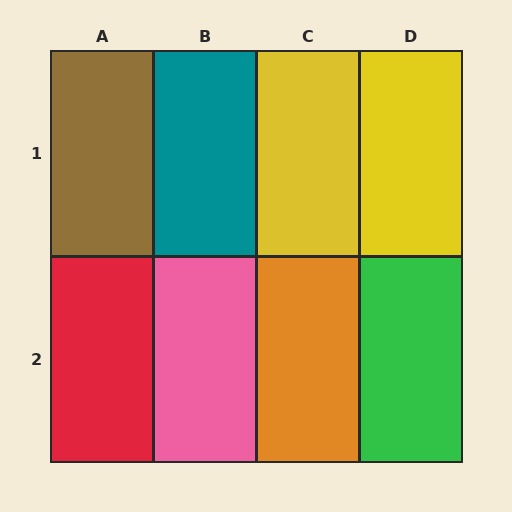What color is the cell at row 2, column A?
Red.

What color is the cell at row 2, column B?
Pink.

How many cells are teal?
1 cell is teal.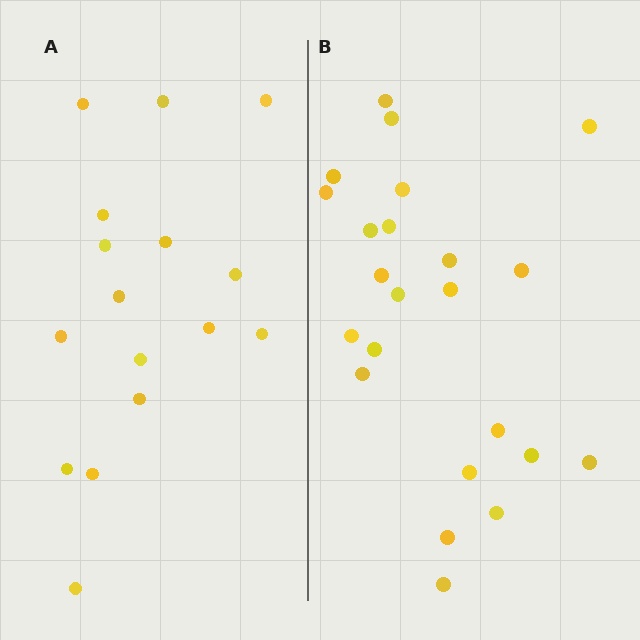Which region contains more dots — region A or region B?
Region B (the right region) has more dots.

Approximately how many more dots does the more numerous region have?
Region B has roughly 8 or so more dots than region A.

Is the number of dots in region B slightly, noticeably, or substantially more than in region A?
Region B has noticeably more, but not dramatically so. The ratio is roughly 1.4 to 1.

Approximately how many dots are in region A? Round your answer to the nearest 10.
About 20 dots. (The exact count is 16, which rounds to 20.)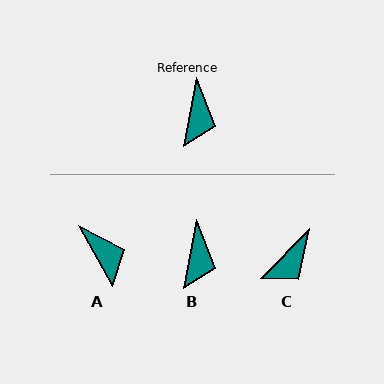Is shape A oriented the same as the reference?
No, it is off by about 40 degrees.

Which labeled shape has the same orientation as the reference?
B.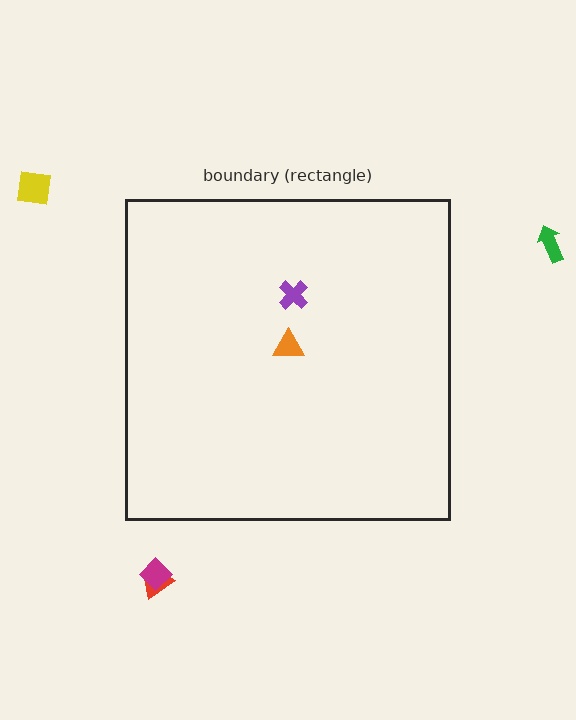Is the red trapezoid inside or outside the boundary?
Outside.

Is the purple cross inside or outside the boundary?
Inside.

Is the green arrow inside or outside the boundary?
Outside.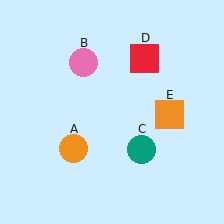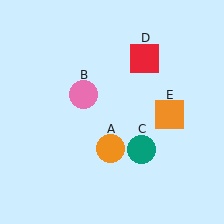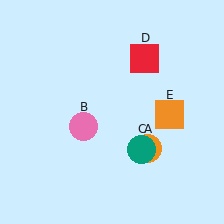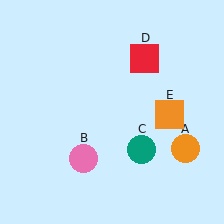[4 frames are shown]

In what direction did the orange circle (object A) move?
The orange circle (object A) moved right.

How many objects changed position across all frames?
2 objects changed position: orange circle (object A), pink circle (object B).